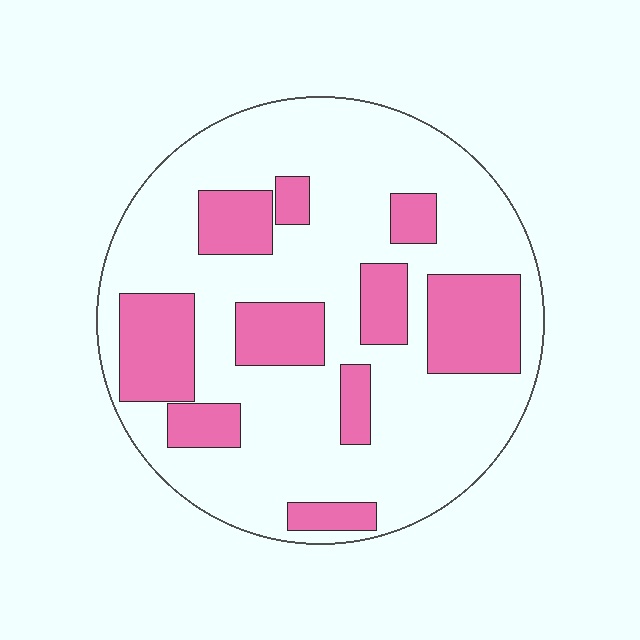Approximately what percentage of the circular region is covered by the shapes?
Approximately 30%.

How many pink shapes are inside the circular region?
10.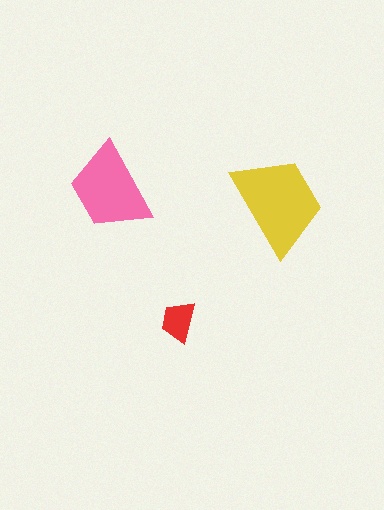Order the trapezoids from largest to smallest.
the yellow one, the pink one, the red one.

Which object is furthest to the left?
The pink trapezoid is leftmost.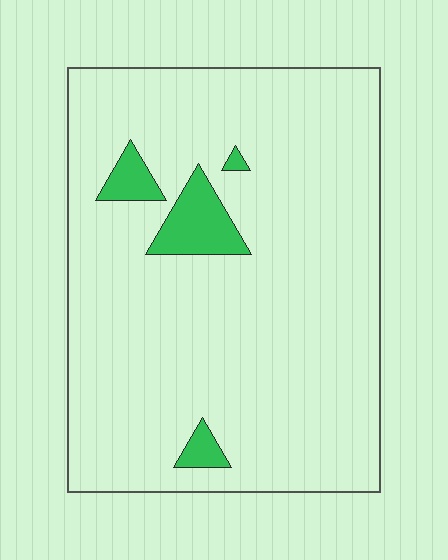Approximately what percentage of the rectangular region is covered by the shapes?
Approximately 5%.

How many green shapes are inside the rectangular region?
4.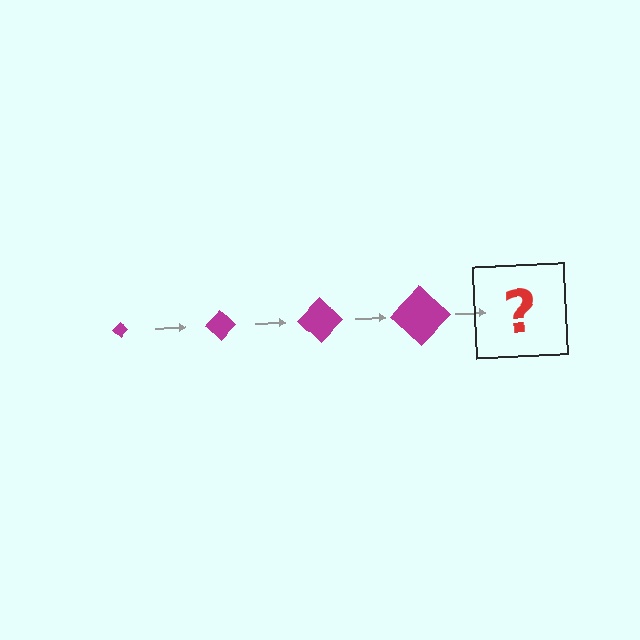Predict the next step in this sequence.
The next step is a magenta diamond, larger than the previous one.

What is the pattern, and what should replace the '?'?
The pattern is that the diamond gets progressively larger each step. The '?' should be a magenta diamond, larger than the previous one.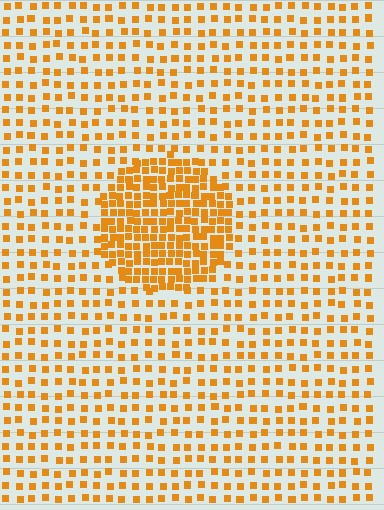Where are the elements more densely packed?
The elements are more densely packed inside the circle boundary.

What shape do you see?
I see a circle.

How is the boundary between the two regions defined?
The boundary is defined by a change in element density (approximately 2.4x ratio). All elements are the same color, size, and shape.